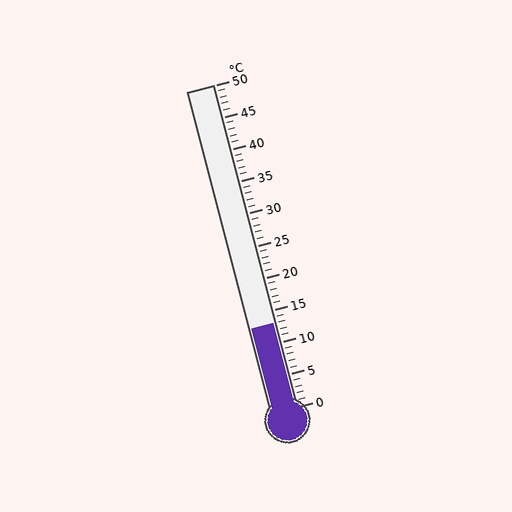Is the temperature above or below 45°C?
The temperature is below 45°C.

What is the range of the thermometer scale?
The thermometer scale ranges from 0°C to 50°C.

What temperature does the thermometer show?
The thermometer shows approximately 13°C.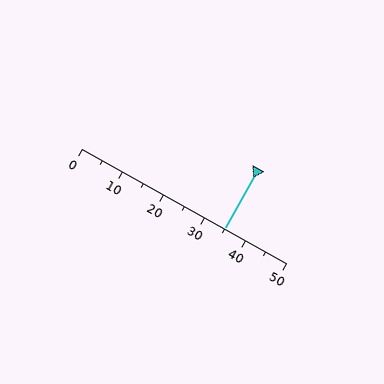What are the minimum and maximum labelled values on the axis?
The axis runs from 0 to 50.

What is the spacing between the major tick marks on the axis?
The major ticks are spaced 10 apart.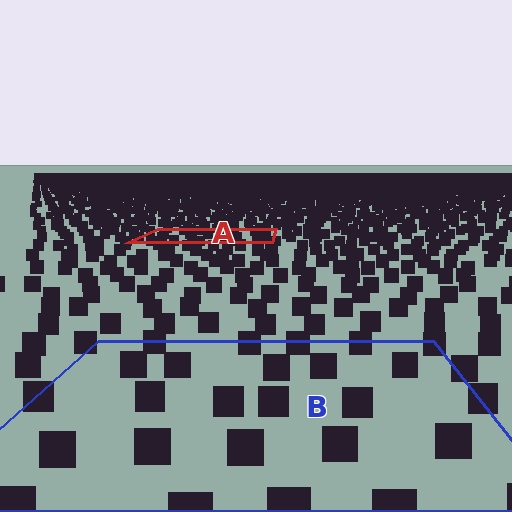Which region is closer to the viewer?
Region B is closer. The texture elements there are larger and more spread out.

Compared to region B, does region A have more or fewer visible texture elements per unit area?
Region A has more texture elements per unit area — they are packed more densely because it is farther away.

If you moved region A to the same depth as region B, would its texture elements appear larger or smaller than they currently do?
They would appear larger. At a closer depth, the same texture elements are projected at a bigger on-screen size.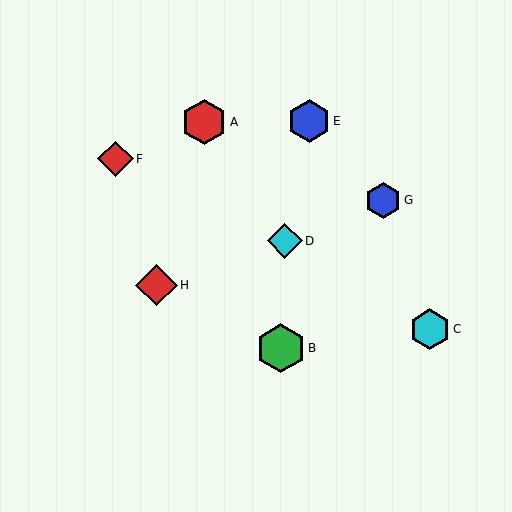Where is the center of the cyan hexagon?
The center of the cyan hexagon is at (430, 329).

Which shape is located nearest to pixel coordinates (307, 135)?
The blue hexagon (labeled E) at (309, 121) is nearest to that location.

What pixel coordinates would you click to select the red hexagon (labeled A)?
Click at (204, 122) to select the red hexagon A.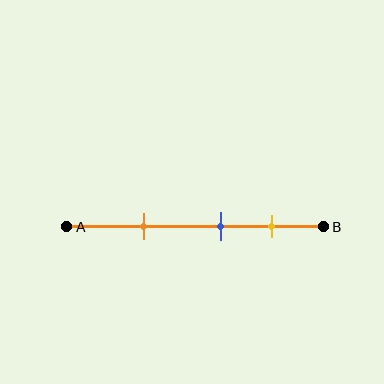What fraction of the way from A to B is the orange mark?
The orange mark is approximately 30% (0.3) of the way from A to B.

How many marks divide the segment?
There are 3 marks dividing the segment.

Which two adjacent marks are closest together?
The blue and yellow marks are the closest adjacent pair.